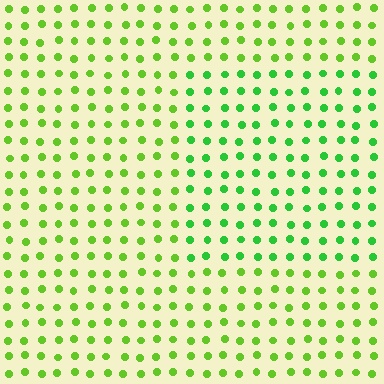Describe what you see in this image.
The image is filled with small lime elements in a uniform arrangement. A rectangle-shaped region is visible where the elements are tinted to a slightly different hue, forming a subtle color boundary.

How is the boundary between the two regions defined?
The boundary is defined purely by a slight shift in hue (about 27 degrees). Spacing, size, and orientation are identical on both sides.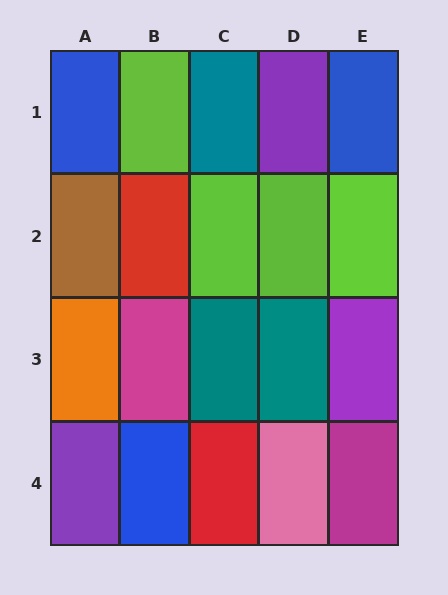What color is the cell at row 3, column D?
Teal.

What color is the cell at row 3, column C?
Teal.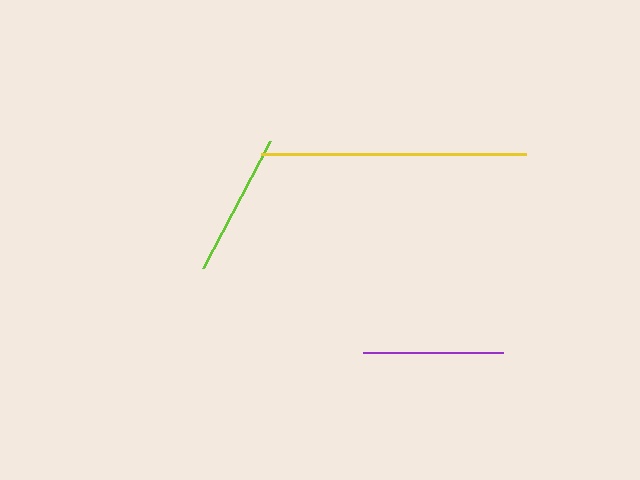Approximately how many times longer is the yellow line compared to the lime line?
The yellow line is approximately 1.8 times the length of the lime line.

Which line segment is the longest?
The yellow line is the longest at approximately 264 pixels.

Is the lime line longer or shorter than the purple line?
The lime line is longer than the purple line.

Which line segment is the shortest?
The purple line is the shortest at approximately 140 pixels.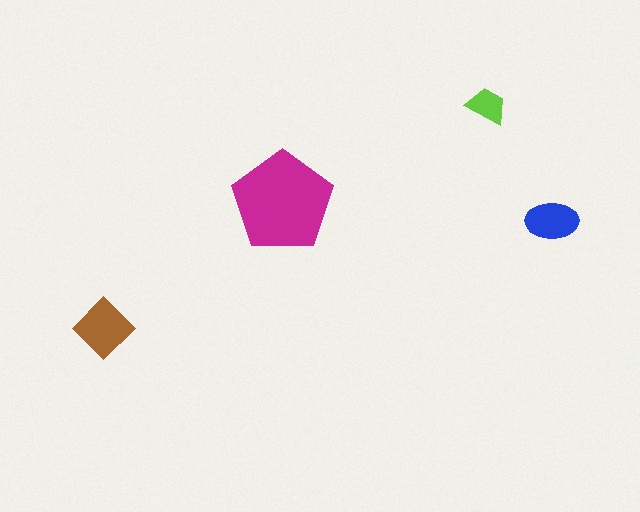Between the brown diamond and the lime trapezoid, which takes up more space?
The brown diamond.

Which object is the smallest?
The lime trapezoid.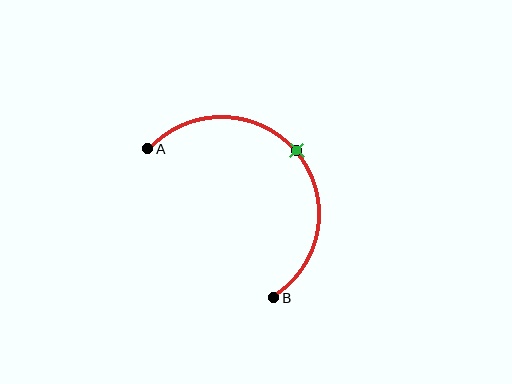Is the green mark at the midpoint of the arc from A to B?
Yes. The green mark lies on the arc at equal arc-length from both A and B — it is the arc midpoint.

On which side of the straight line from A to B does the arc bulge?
The arc bulges above and to the right of the straight line connecting A and B.